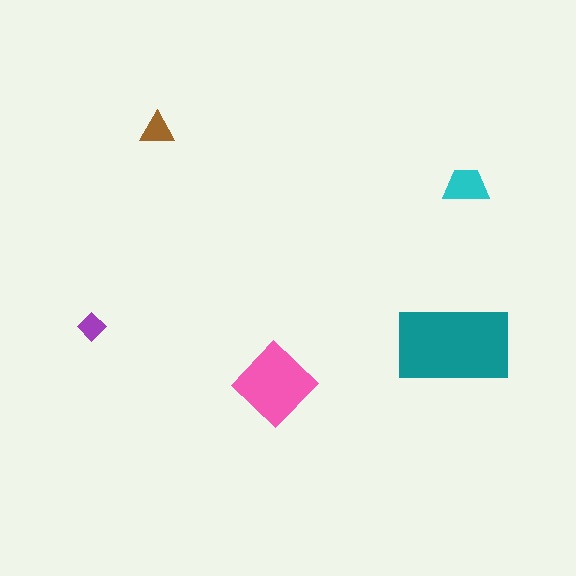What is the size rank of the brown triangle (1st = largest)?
4th.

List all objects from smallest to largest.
The purple diamond, the brown triangle, the cyan trapezoid, the pink diamond, the teal rectangle.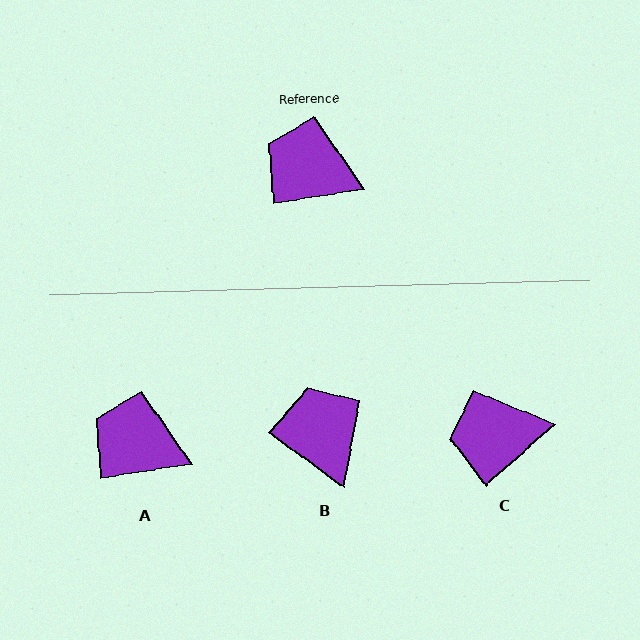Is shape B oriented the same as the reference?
No, it is off by about 45 degrees.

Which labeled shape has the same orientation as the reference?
A.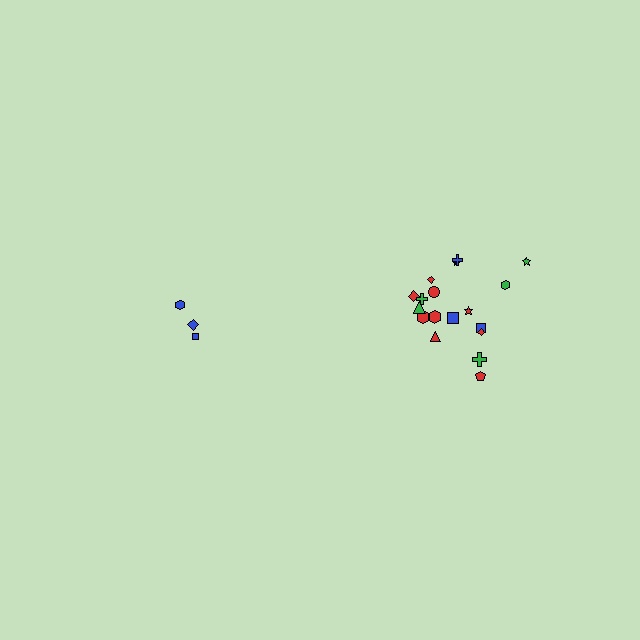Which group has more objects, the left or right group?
The right group.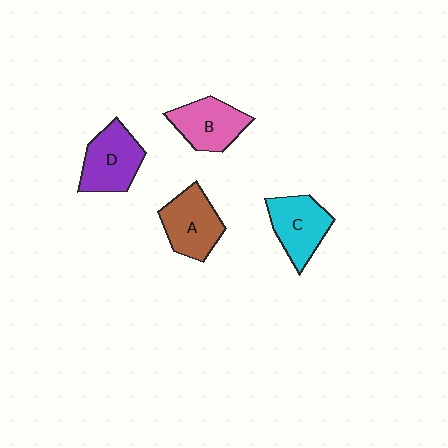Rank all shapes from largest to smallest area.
From largest to smallest: D (purple), A (brown), C (cyan), B (pink).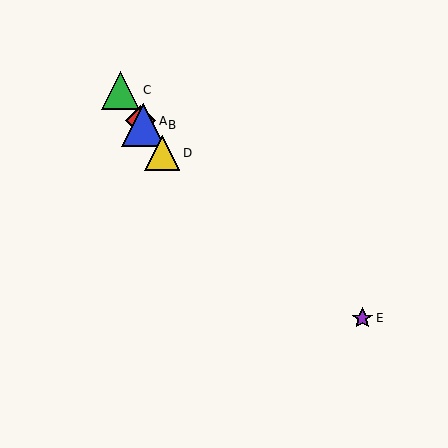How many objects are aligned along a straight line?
4 objects (A, B, C, D) are aligned along a straight line.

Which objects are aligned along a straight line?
Objects A, B, C, D are aligned along a straight line.